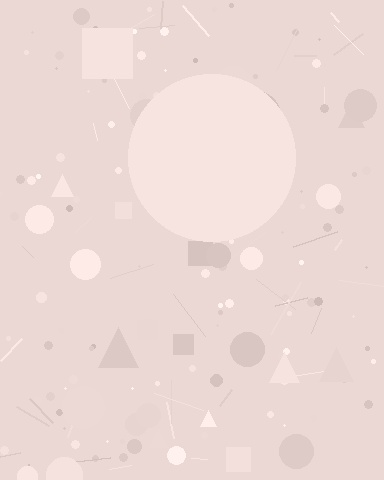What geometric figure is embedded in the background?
A circle is embedded in the background.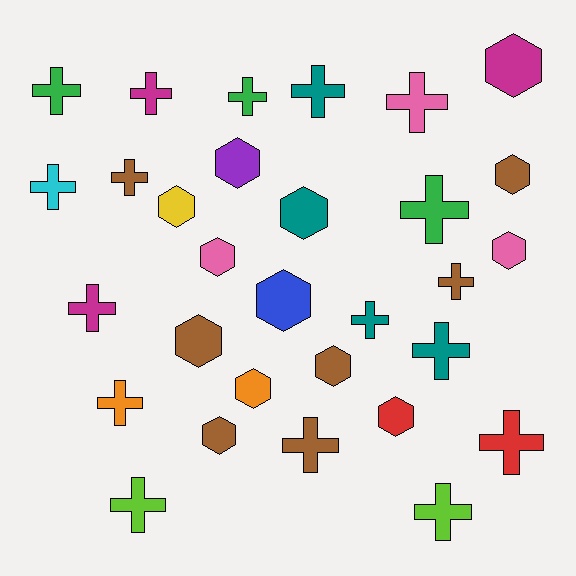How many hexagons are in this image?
There are 13 hexagons.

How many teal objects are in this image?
There are 4 teal objects.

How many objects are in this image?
There are 30 objects.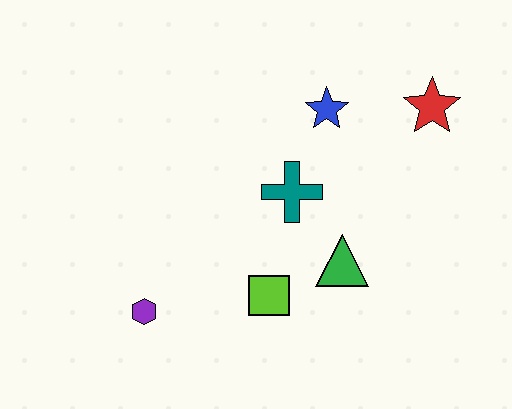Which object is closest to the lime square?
The green triangle is closest to the lime square.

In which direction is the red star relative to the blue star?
The red star is to the right of the blue star.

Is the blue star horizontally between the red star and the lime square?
Yes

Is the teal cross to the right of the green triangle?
No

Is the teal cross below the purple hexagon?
No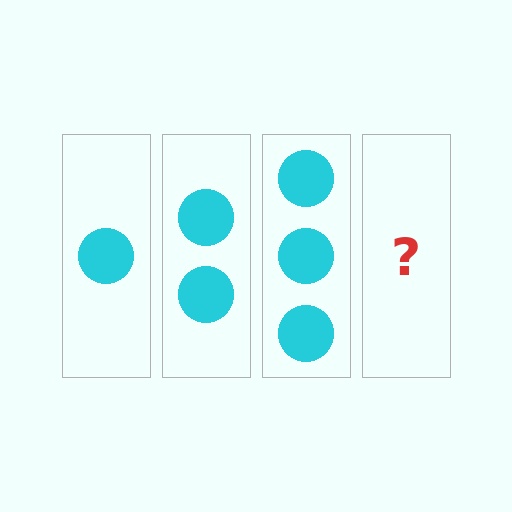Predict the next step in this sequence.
The next step is 4 circles.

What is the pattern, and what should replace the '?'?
The pattern is that each step adds one more circle. The '?' should be 4 circles.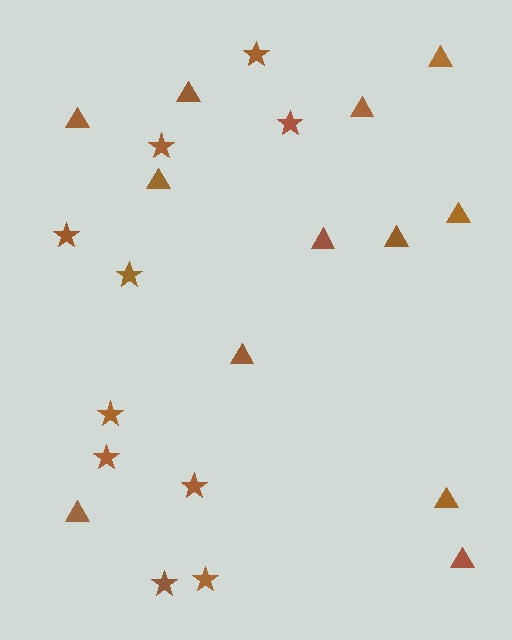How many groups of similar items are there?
There are 2 groups: one group of stars (10) and one group of triangles (12).